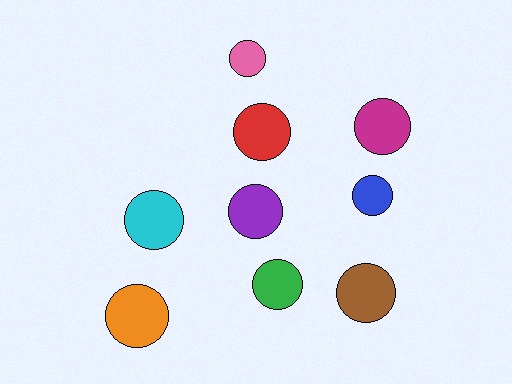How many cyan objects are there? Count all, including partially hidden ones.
There is 1 cyan object.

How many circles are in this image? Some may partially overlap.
There are 9 circles.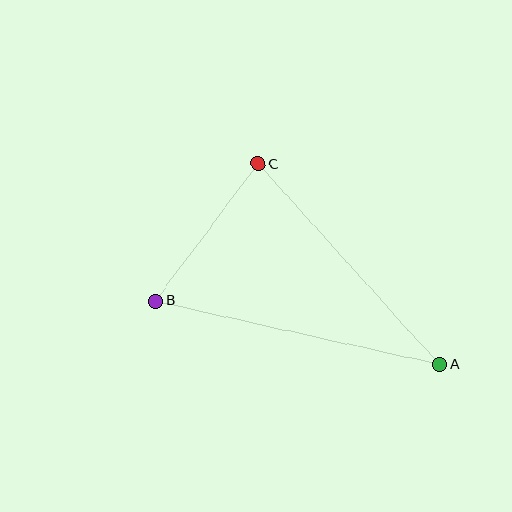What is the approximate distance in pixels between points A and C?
The distance between A and C is approximately 270 pixels.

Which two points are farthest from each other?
Points A and B are farthest from each other.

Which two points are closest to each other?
Points B and C are closest to each other.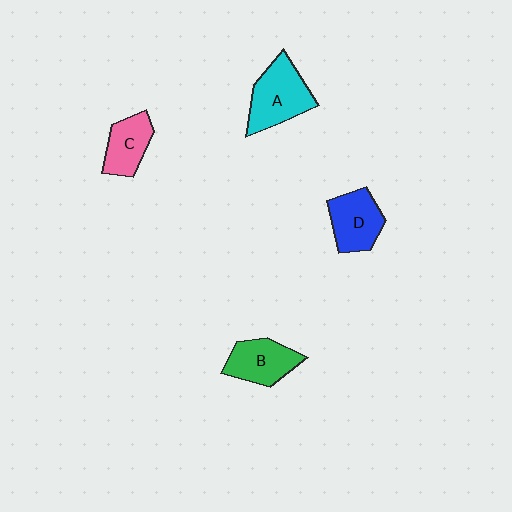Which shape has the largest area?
Shape A (cyan).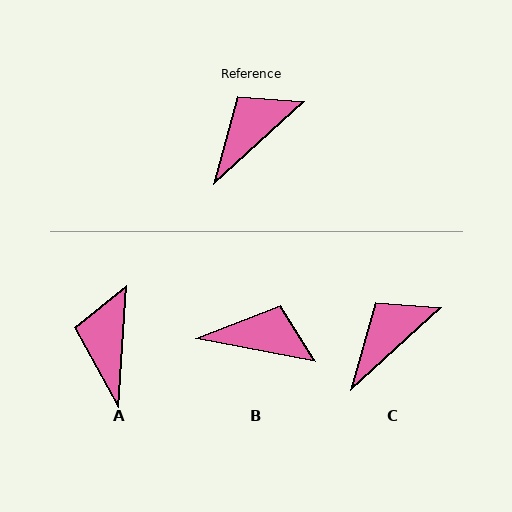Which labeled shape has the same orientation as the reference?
C.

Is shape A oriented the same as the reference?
No, it is off by about 44 degrees.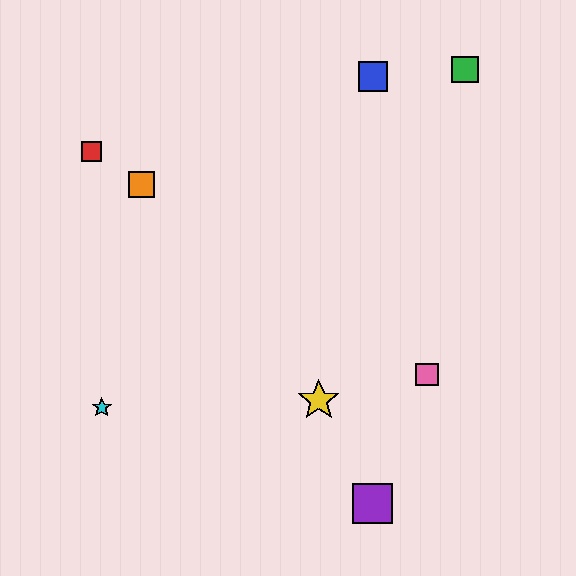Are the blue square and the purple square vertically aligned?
Yes, both are at x≈373.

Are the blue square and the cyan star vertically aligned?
No, the blue square is at x≈373 and the cyan star is at x≈102.